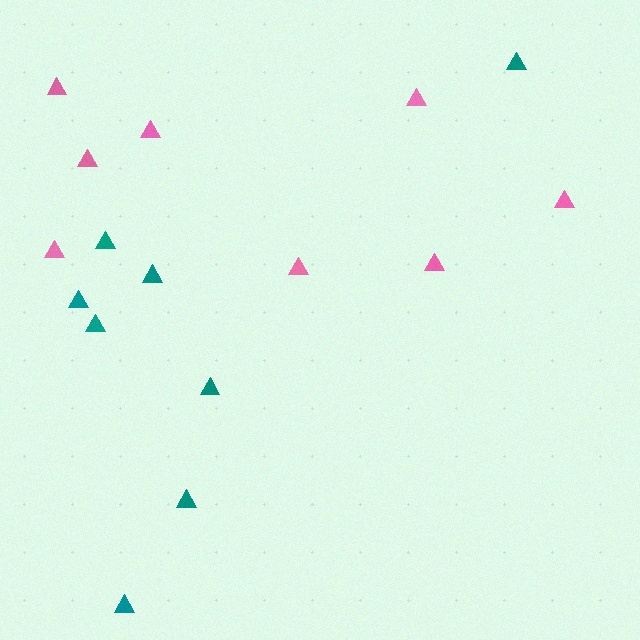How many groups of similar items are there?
There are 2 groups: one group of pink triangles (8) and one group of teal triangles (8).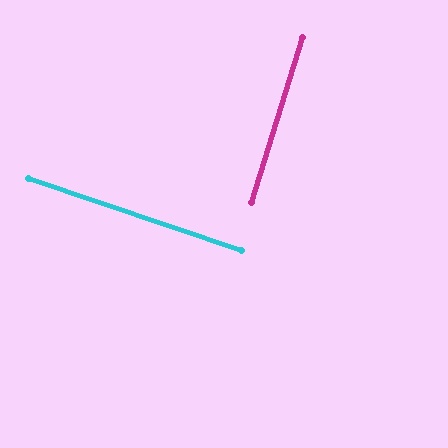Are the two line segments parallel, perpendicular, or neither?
Perpendicular — they meet at approximately 88°.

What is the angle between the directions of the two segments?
Approximately 88 degrees.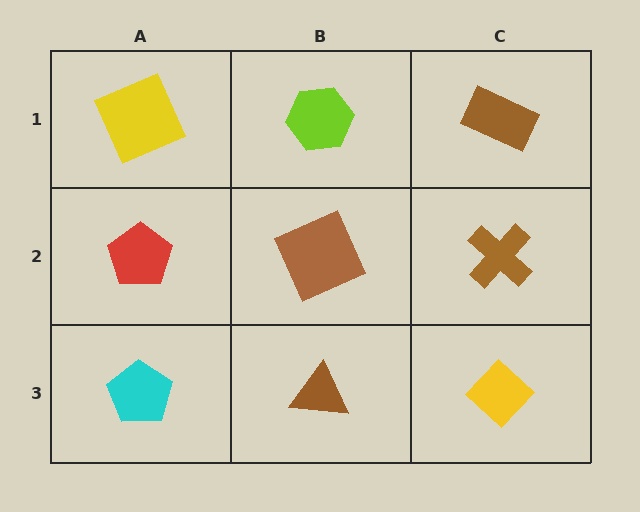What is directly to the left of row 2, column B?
A red pentagon.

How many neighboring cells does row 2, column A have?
3.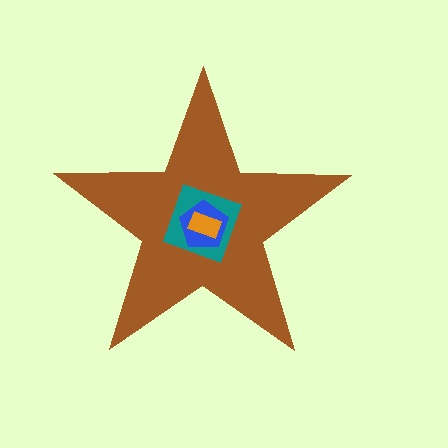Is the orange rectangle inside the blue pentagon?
Yes.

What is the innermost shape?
The orange rectangle.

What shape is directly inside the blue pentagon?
The orange rectangle.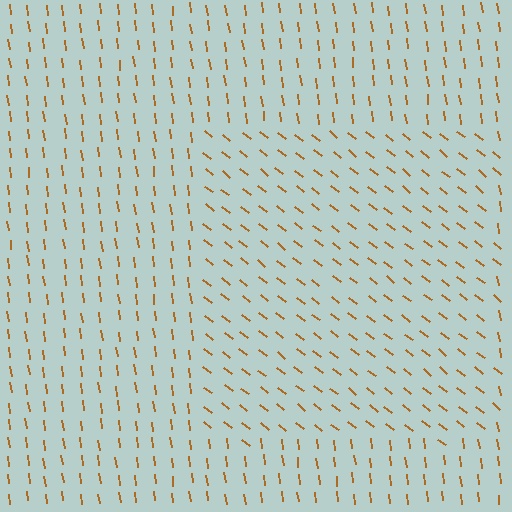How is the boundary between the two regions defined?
The boundary is defined purely by a change in line orientation (approximately 45 degrees difference). All lines are the same color and thickness.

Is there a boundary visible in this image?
Yes, there is a texture boundary formed by a change in line orientation.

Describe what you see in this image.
The image is filled with small brown line segments. A rectangle region in the image has lines oriented differently from the surrounding lines, creating a visible texture boundary.